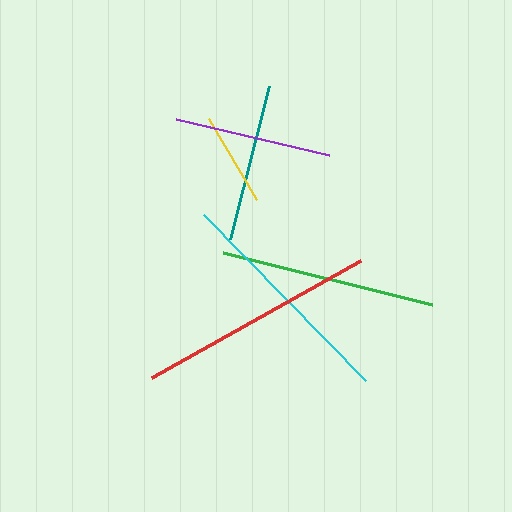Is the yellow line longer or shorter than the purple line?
The purple line is longer than the yellow line.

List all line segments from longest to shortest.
From longest to shortest: red, cyan, green, teal, purple, yellow.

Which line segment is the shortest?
The yellow line is the shortest at approximately 94 pixels.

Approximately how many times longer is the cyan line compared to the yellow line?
The cyan line is approximately 2.5 times the length of the yellow line.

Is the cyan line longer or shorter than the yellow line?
The cyan line is longer than the yellow line.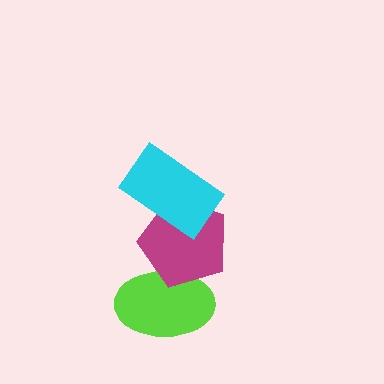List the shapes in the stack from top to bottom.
From top to bottom: the cyan rectangle, the magenta pentagon, the lime ellipse.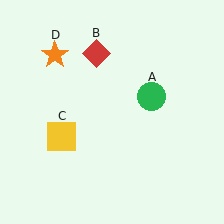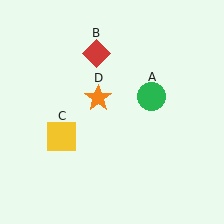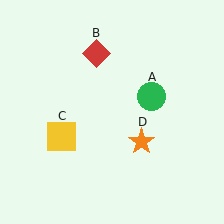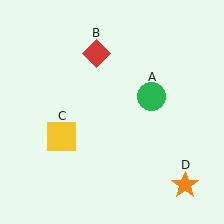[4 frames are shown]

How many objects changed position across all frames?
1 object changed position: orange star (object D).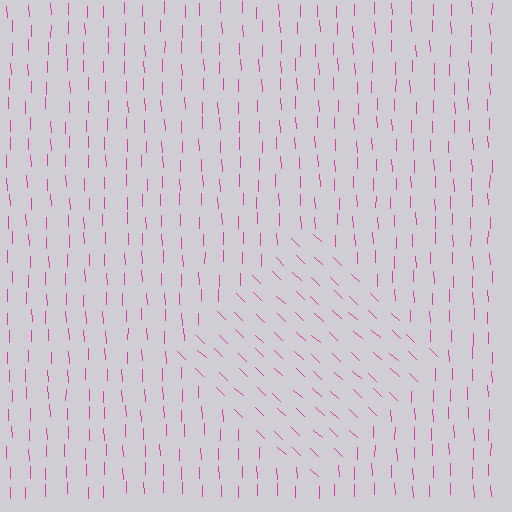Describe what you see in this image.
The image is filled with small magenta line segments. A diamond region in the image has lines oriented differently from the surrounding lines, creating a visible texture boundary.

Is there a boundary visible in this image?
Yes, there is a texture boundary formed by a change in line orientation.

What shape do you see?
I see a diamond.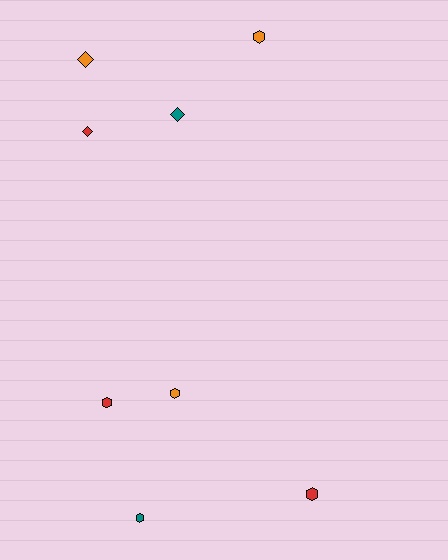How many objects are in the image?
There are 8 objects.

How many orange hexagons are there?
There are 2 orange hexagons.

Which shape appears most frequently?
Hexagon, with 5 objects.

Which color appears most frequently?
Red, with 3 objects.